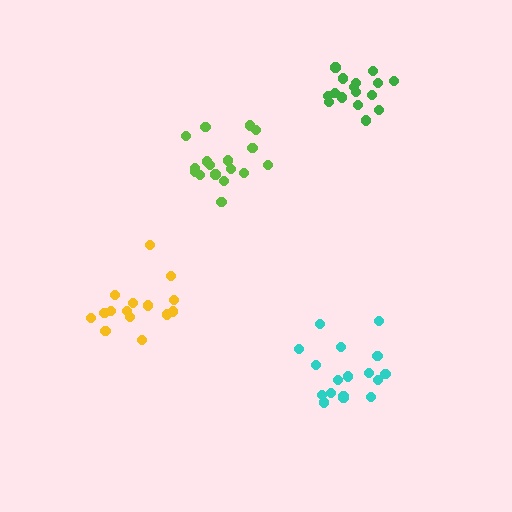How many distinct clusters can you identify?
There are 4 distinct clusters.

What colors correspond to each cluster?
The clusters are colored: lime, cyan, yellow, green.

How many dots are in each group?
Group 1: 17 dots, Group 2: 17 dots, Group 3: 15 dots, Group 4: 16 dots (65 total).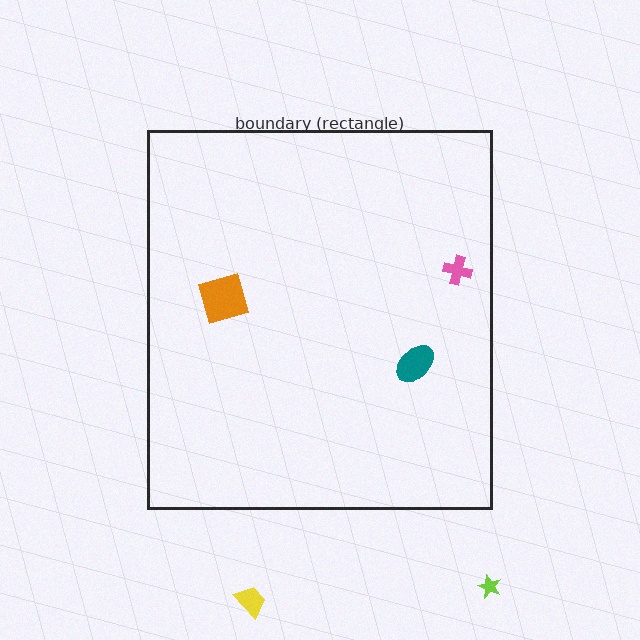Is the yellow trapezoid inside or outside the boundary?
Outside.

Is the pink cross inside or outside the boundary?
Inside.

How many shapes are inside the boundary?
3 inside, 2 outside.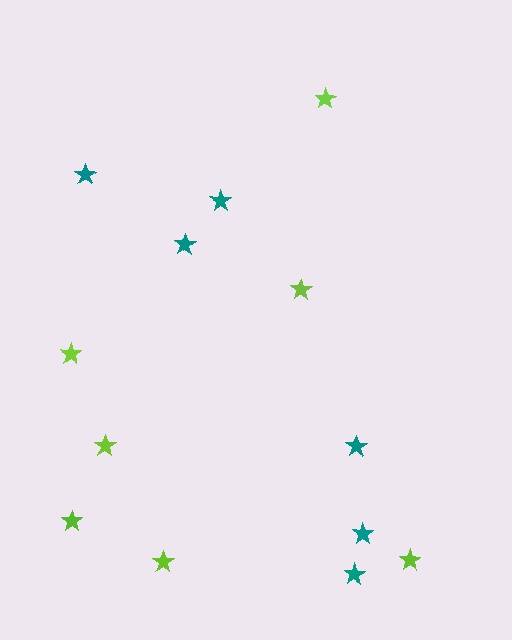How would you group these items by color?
There are 2 groups: one group of teal stars (6) and one group of lime stars (7).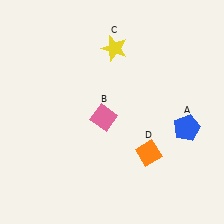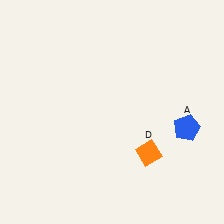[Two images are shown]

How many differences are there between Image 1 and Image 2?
There are 2 differences between the two images.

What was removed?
The yellow star (C), the pink diamond (B) were removed in Image 2.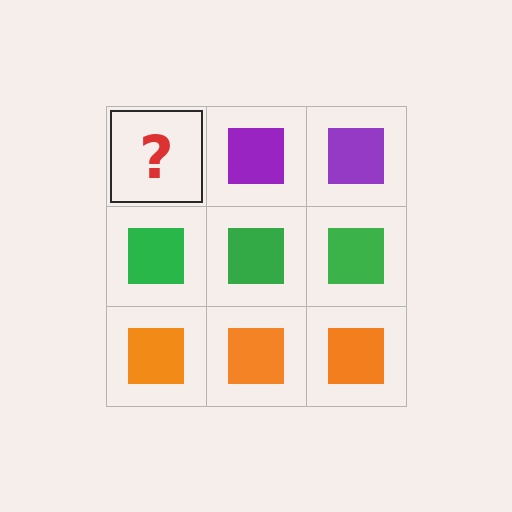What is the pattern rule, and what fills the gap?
The rule is that each row has a consistent color. The gap should be filled with a purple square.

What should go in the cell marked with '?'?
The missing cell should contain a purple square.